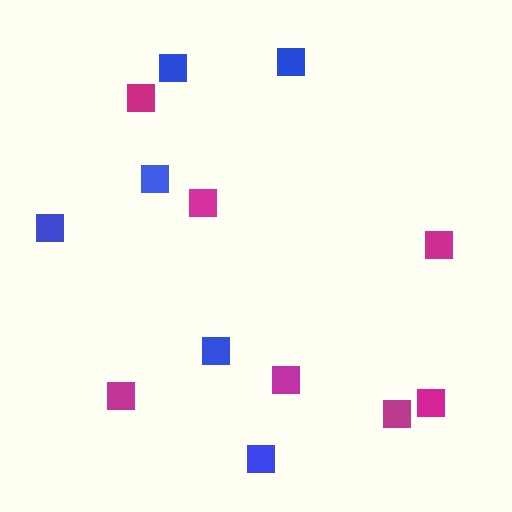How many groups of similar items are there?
There are 2 groups: one group of magenta squares (7) and one group of blue squares (6).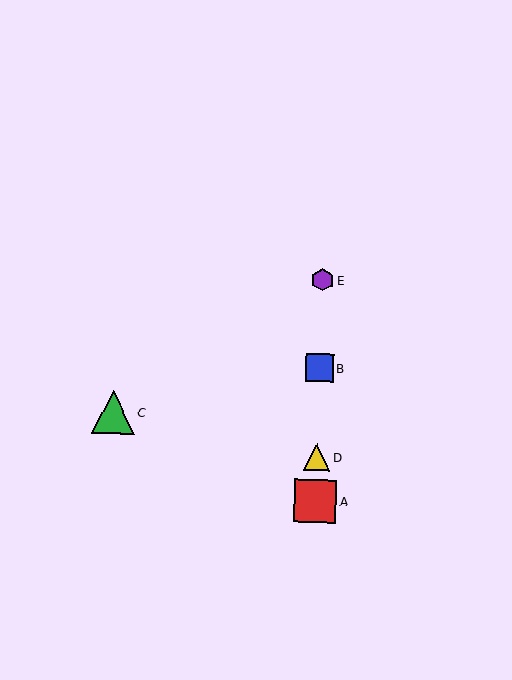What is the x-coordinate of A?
Object A is at x≈315.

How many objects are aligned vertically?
4 objects (A, B, D, E) are aligned vertically.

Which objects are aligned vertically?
Objects A, B, D, E are aligned vertically.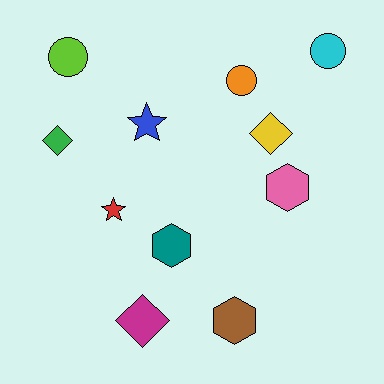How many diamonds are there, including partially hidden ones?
There are 3 diamonds.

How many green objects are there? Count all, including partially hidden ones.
There is 1 green object.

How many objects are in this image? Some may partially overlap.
There are 11 objects.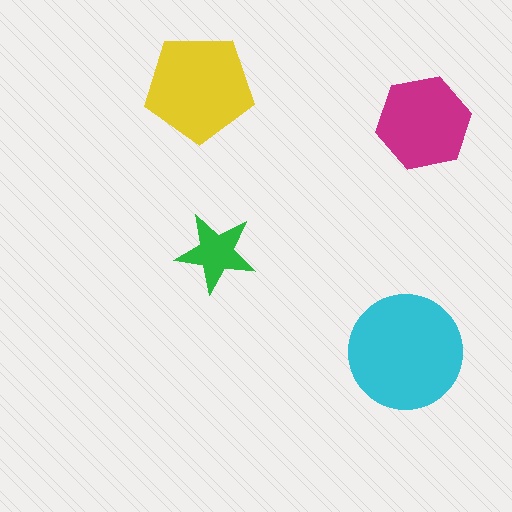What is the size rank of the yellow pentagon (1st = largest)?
2nd.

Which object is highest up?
The yellow pentagon is topmost.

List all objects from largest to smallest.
The cyan circle, the yellow pentagon, the magenta hexagon, the green star.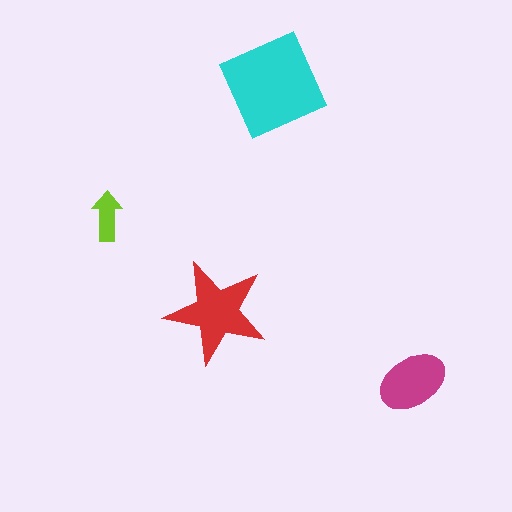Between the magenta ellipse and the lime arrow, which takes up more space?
The magenta ellipse.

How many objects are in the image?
There are 4 objects in the image.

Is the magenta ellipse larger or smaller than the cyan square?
Smaller.